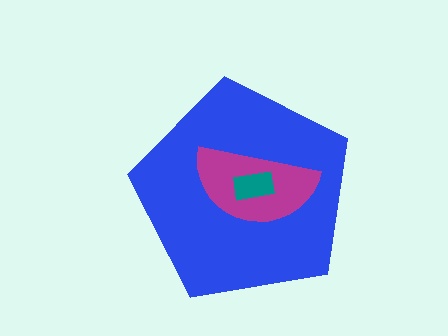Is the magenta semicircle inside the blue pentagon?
Yes.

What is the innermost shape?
The teal rectangle.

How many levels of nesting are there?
3.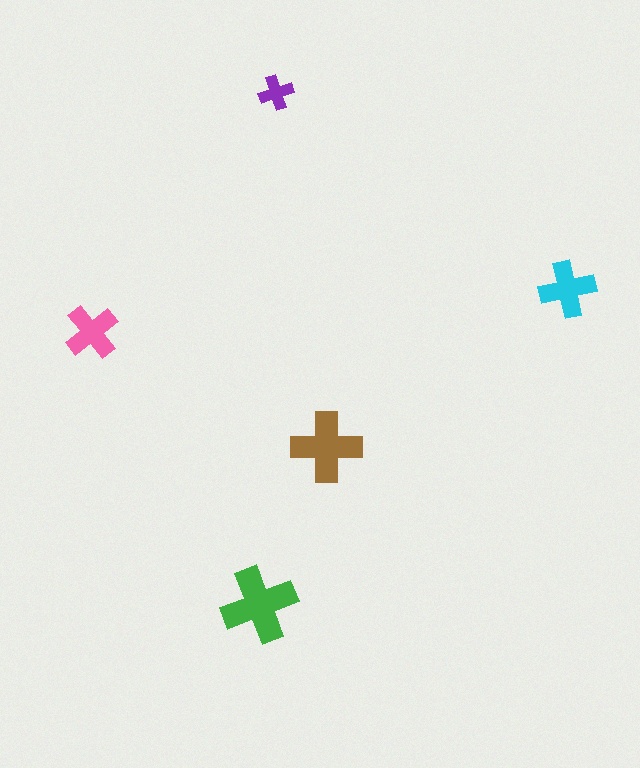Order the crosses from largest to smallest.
the green one, the brown one, the cyan one, the pink one, the purple one.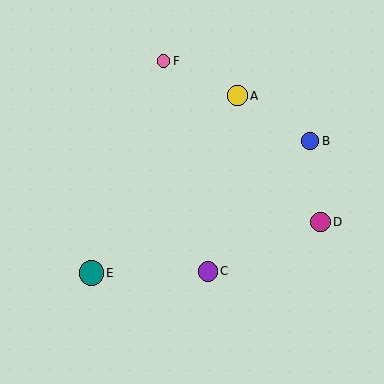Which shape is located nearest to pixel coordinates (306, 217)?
The magenta circle (labeled D) at (320, 222) is nearest to that location.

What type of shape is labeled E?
Shape E is a teal circle.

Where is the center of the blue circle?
The center of the blue circle is at (311, 141).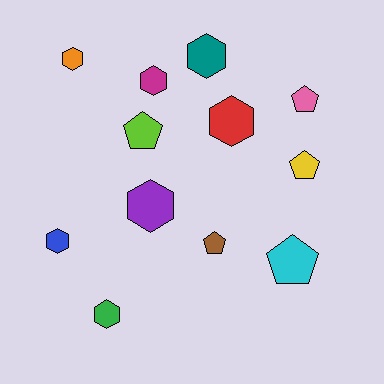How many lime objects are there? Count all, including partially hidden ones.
There is 1 lime object.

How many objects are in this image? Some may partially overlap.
There are 12 objects.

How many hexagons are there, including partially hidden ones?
There are 7 hexagons.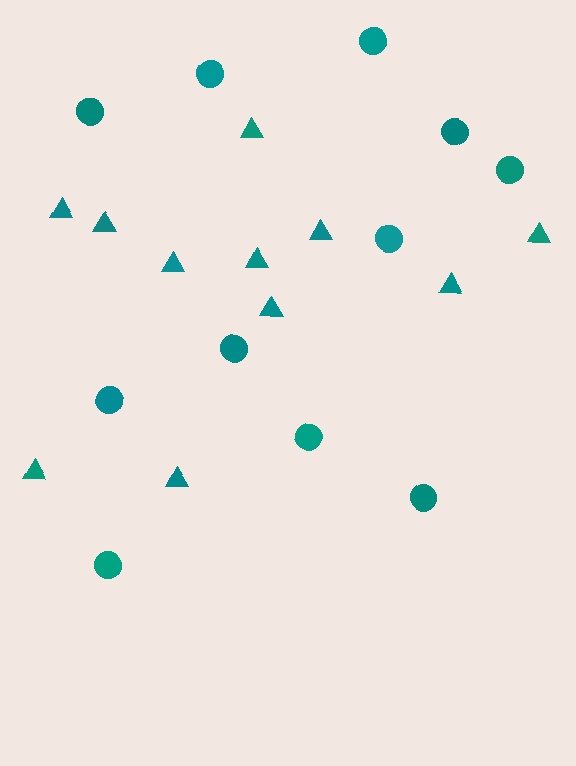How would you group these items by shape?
There are 2 groups: one group of circles (11) and one group of triangles (11).